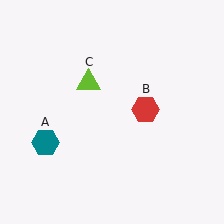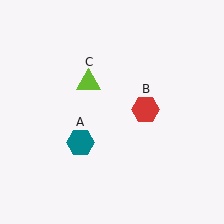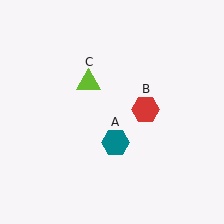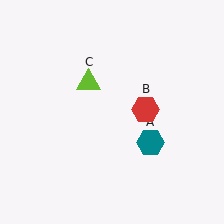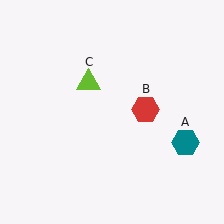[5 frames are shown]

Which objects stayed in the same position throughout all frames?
Red hexagon (object B) and lime triangle (object C) remained stationary.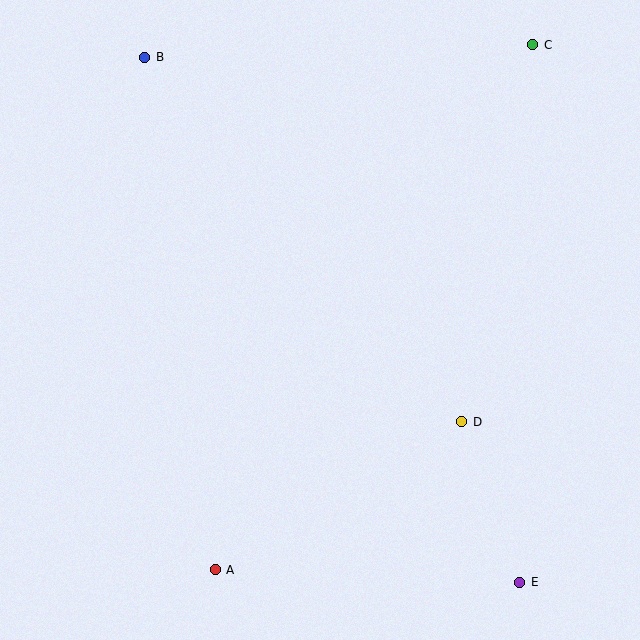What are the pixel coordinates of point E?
Point E is at (520, 582).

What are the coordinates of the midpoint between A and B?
The midpoint between A and B is at (180, 313).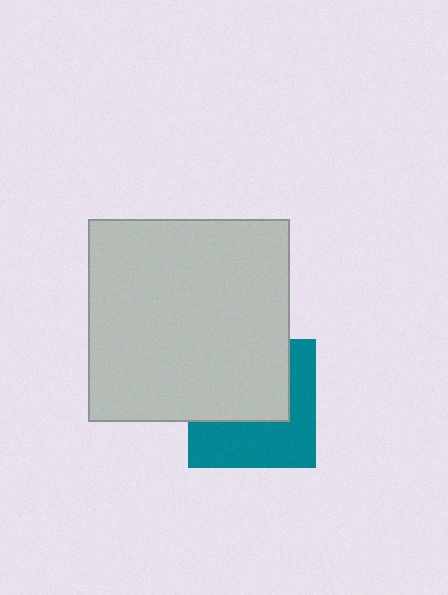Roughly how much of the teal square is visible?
About half of it is visible (roughly 49%).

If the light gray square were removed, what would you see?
You would see the complete teal square.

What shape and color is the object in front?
The object in front is a light gray square.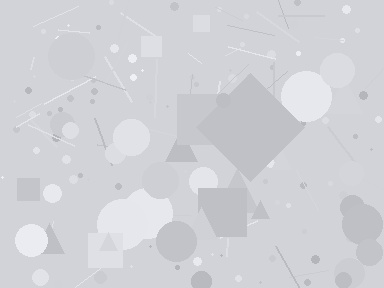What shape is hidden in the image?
A diamond is hidden in the image.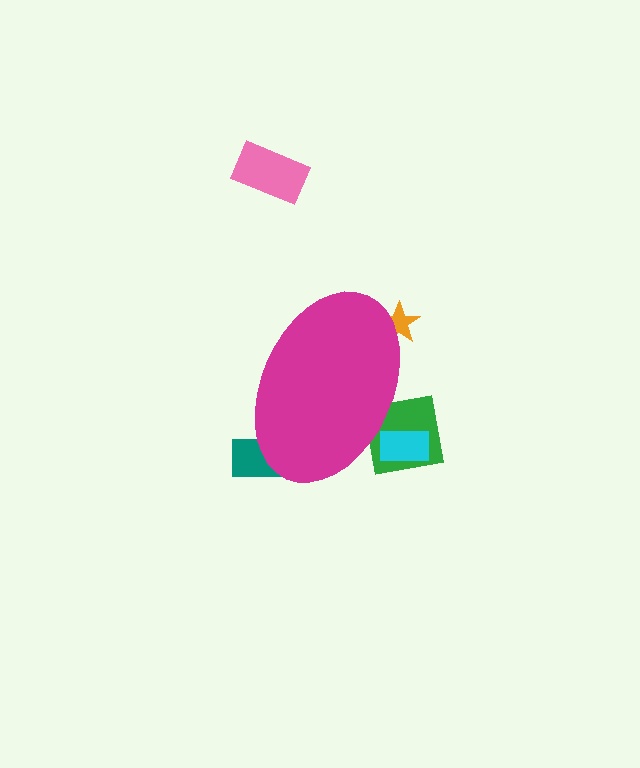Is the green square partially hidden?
Yes, the green square is partially hidden behind the magenta ellipse.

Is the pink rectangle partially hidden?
No, the pink rectangle is fully visible.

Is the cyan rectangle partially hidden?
Yes, the cyan rectangle is partially hidden behind the magenta ellipse.